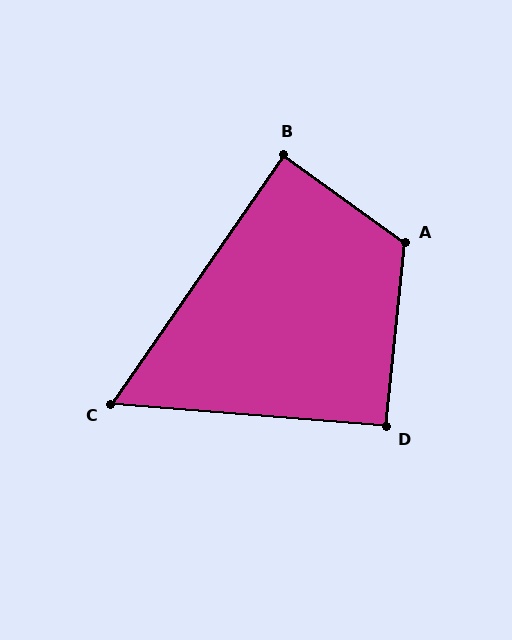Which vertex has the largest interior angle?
A, at approximately 120 degrees.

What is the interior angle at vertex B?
Approximately 89 degrees (approximately right).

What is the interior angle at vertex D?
Approximately 91 degrees (approximately right).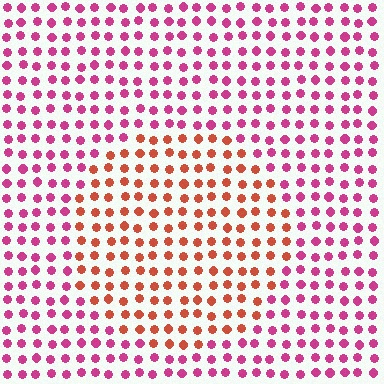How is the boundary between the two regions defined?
The boundary is defined purely by a slight shift in hue (about 43 degrees). Spacing, size, and orientation are identical on both sides.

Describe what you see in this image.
The image is filled with small magenta elements in a uniform arrangement. A circle-shaped region is visible where the elements are tinted to a slightly different hue, forming a subtle color boundary.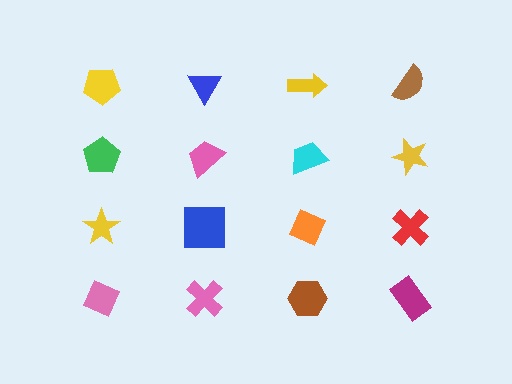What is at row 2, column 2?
A pink trapezoid.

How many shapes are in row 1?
4 shapes.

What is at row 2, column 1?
A green pentagon.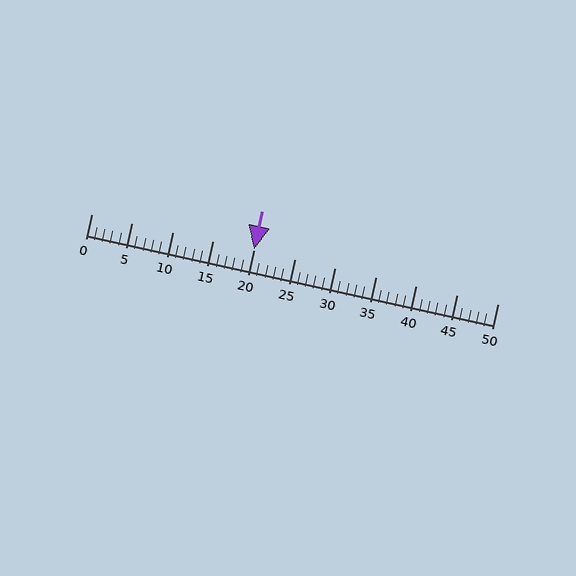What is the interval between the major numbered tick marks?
The major tick marks are spaced 5 units apart.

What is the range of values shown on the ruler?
The ruler shows values from 0 to 50.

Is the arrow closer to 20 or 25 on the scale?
The arrow is closer to 20.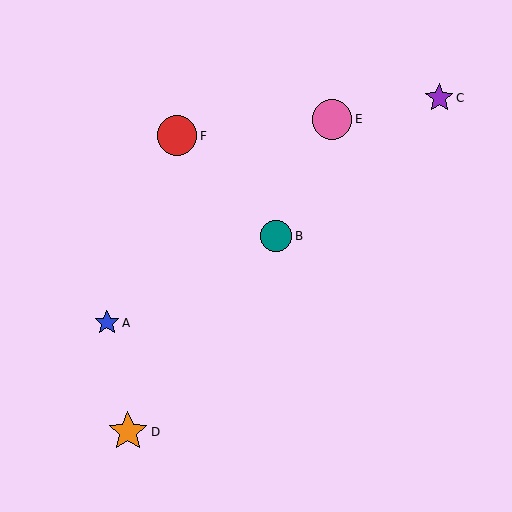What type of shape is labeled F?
Shape F is a red circle.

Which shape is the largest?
The red circle (labeled F) is the largest.